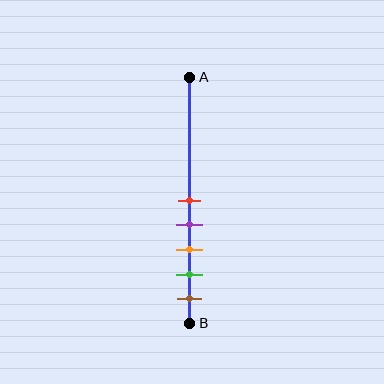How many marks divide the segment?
There are 5 marks dividing the segment.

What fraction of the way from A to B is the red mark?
The red mark is approximately 50% (0.5) of the way from A to B.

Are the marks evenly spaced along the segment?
Yes, the marks are approximately evenly spaced.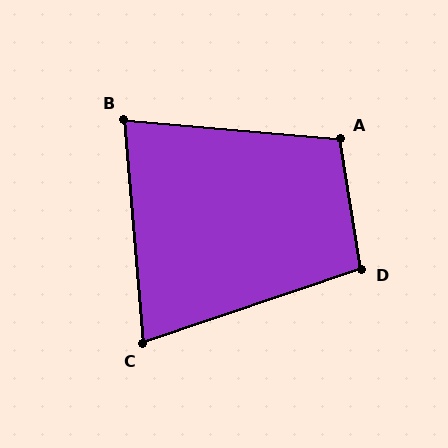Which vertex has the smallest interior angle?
C, at approximately 76 degrees.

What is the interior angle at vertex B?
Approximately 80 degrees (acute).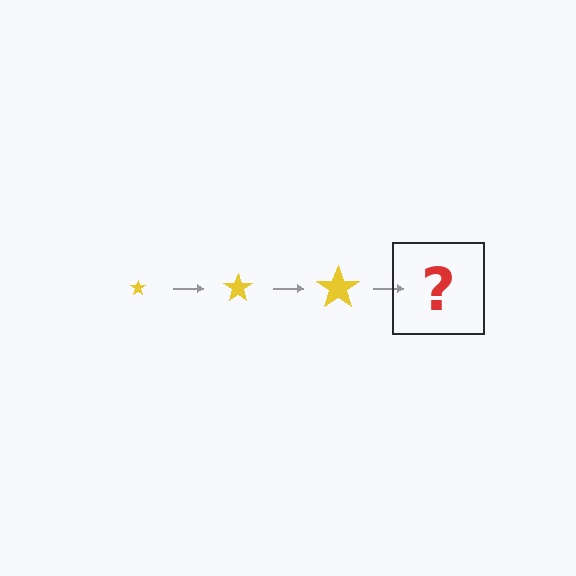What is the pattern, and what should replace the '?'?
The pattern is that the star gets progressively larger each step. The '?' should be a yellow star, larger than the previous one.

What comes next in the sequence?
The next element should be a yellow star, larger than the previous one.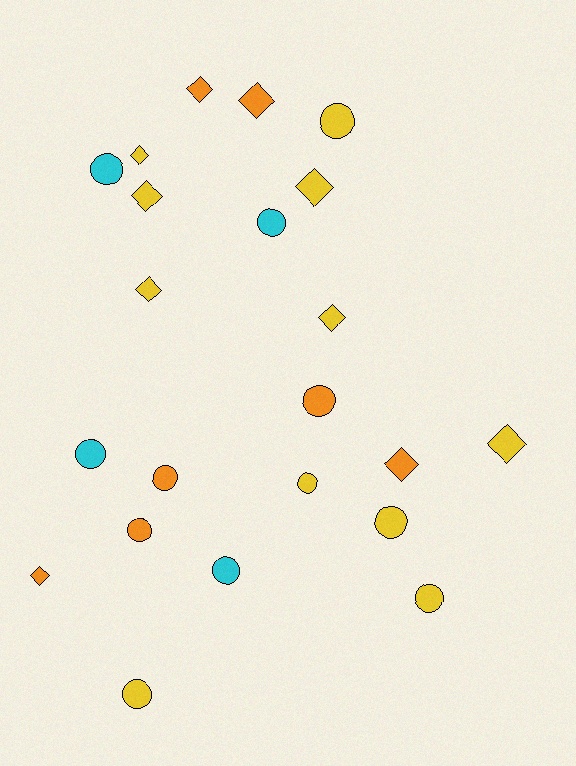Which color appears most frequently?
Yellow, with 11 objects.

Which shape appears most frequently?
Circle, with 12 objects.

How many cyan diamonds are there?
There are no cyan diamonds.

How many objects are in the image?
There are 22 objects.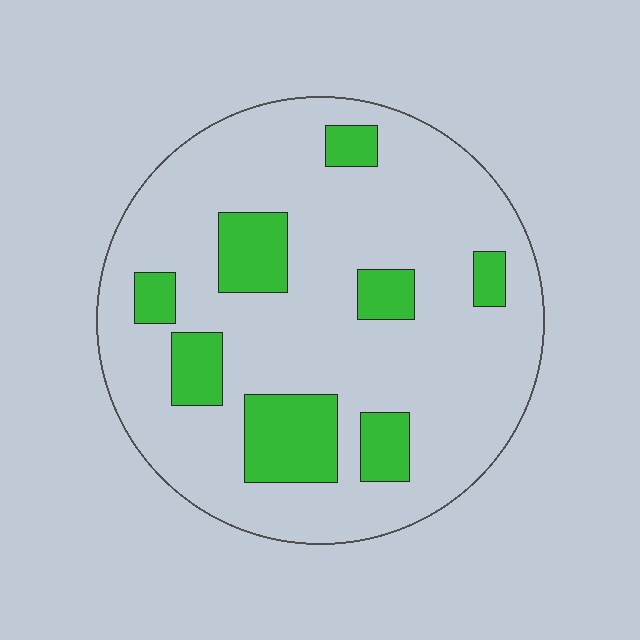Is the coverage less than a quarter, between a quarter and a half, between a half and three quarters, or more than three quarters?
Less than a quarter.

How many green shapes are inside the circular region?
8.